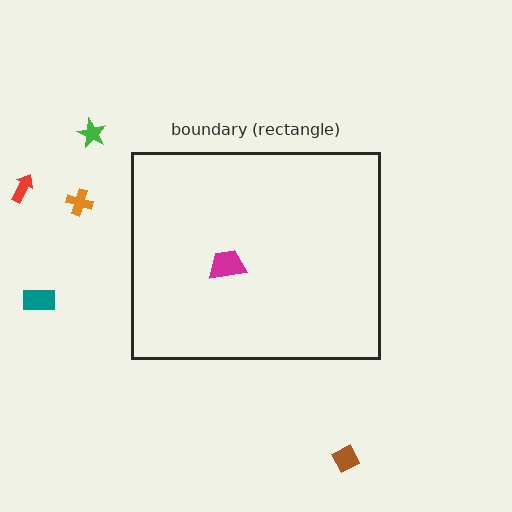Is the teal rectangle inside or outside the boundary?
Outside.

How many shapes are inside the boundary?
1 inside, 5 outside.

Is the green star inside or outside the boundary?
Outside.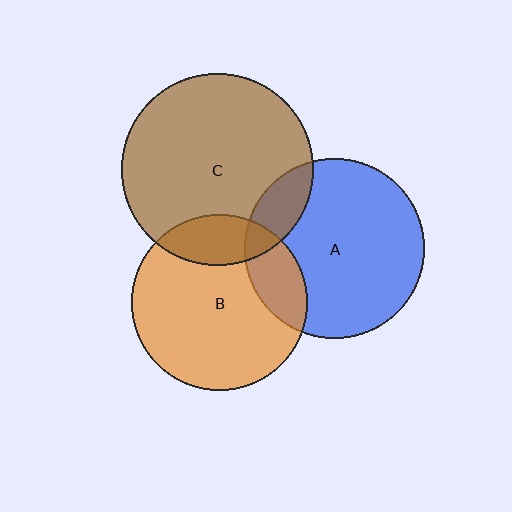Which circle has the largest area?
Circle C (brown).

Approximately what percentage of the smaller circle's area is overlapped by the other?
Approximately 20%.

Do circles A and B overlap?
Yes.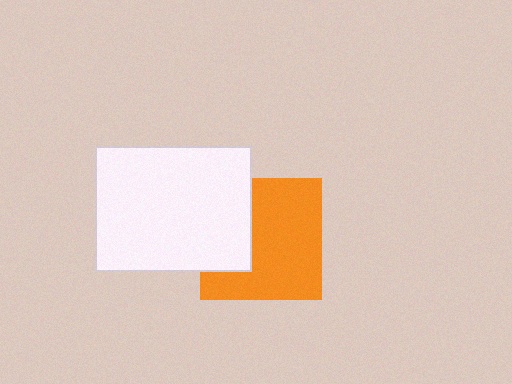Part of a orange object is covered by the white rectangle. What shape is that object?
It is a square.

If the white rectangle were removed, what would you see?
You would see the complete orange square.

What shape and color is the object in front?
The object in front is a white rectangle.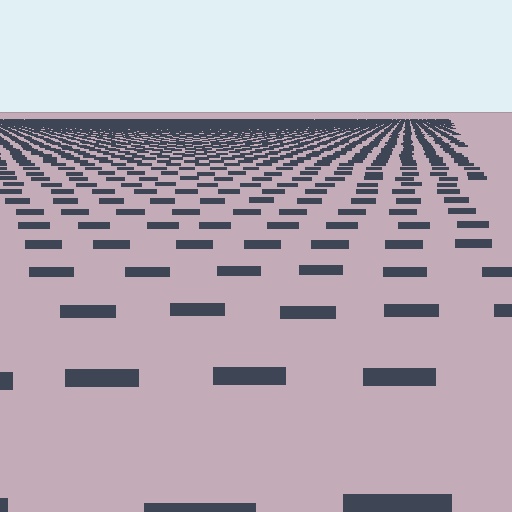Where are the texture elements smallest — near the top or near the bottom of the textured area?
Near the top.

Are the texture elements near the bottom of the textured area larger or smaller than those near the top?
Larger. Near the bottom, elements are closer to the viewer and appear at a bigger on-screen size.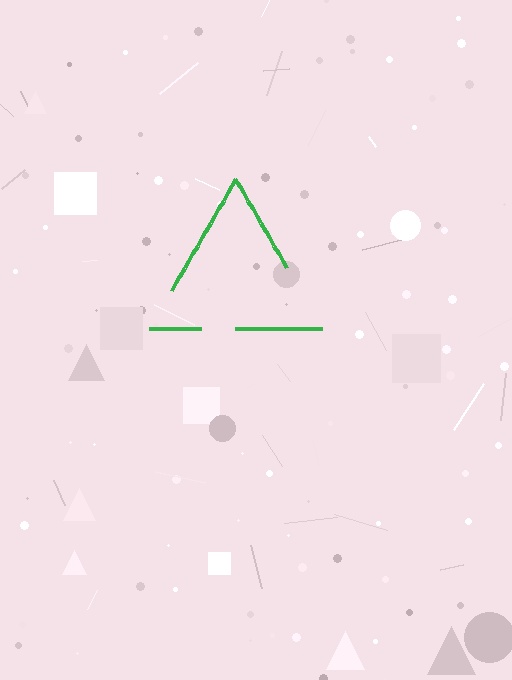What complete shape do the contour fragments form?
The contour fragments form a triangle.